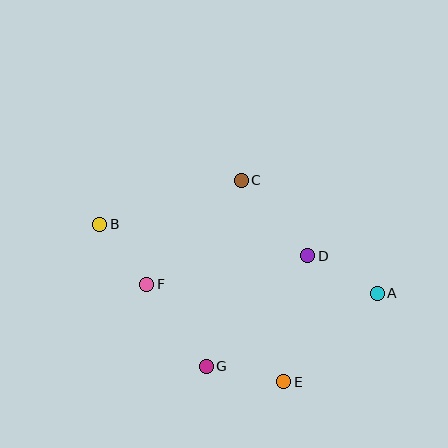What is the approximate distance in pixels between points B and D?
The distance between B and D is approximately 211 pixels.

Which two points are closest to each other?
Points B and F are closest to each other.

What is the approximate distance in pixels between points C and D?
The distance between C and D is approximately 101 pixels.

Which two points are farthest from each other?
Points A and B are farthest from each other.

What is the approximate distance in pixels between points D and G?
The distance between D and G is approximately 150 pixels.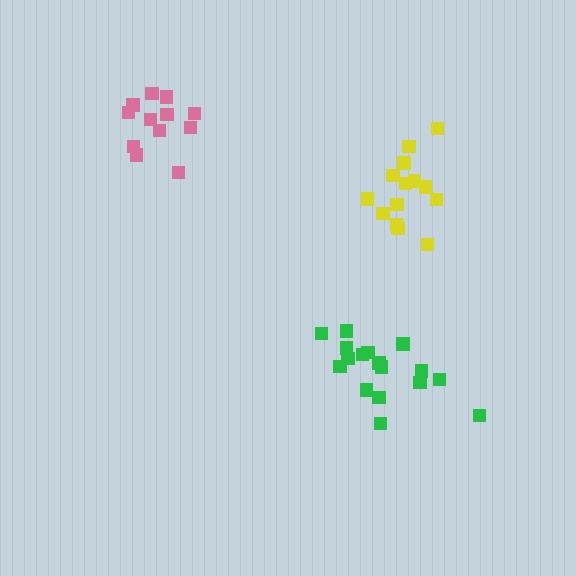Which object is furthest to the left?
The pink cluster is leftmost.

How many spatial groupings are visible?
There are 3 spatial groupings.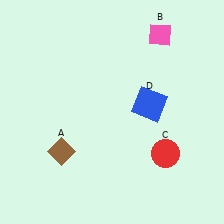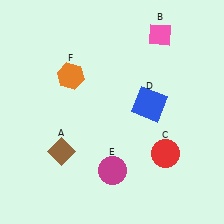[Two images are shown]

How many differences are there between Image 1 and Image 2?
There are 2 differences between the two images.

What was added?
A magenta circle (E), an orange hexagon (F) were added in Image 2.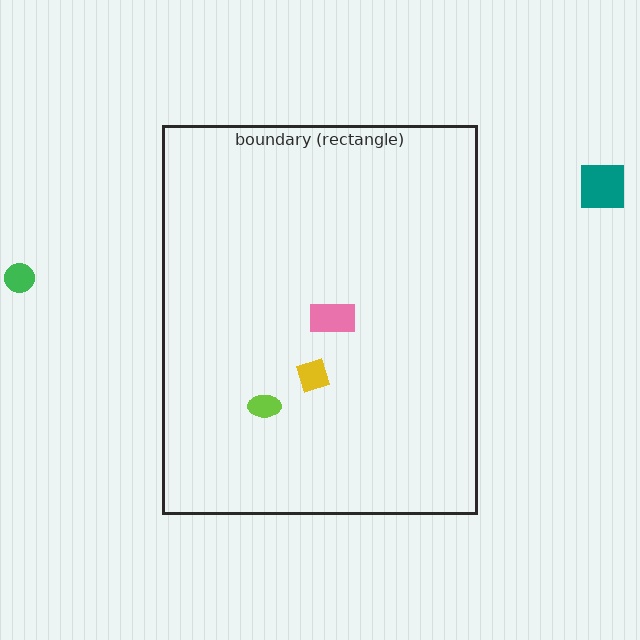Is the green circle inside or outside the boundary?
Outside.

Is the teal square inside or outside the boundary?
Outside.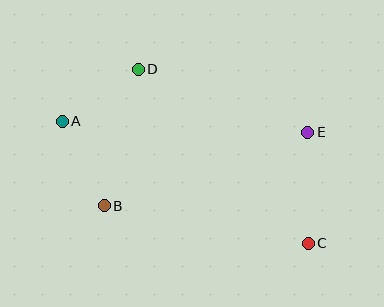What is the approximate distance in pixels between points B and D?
The distance between B and D is approximately 141 pixels.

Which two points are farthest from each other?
Points A and C are farthest from each other.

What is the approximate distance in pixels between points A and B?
The distance between A and B is approximately 94 pixels.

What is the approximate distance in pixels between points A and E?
The distance between A and E is approximately 246 pixels.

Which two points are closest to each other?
Points A and D are closest to each other.